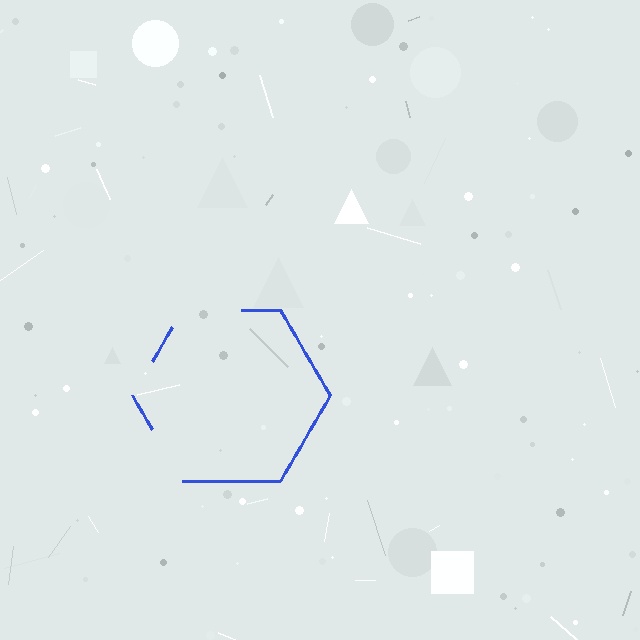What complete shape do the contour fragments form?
The contour fragments form a hexagon.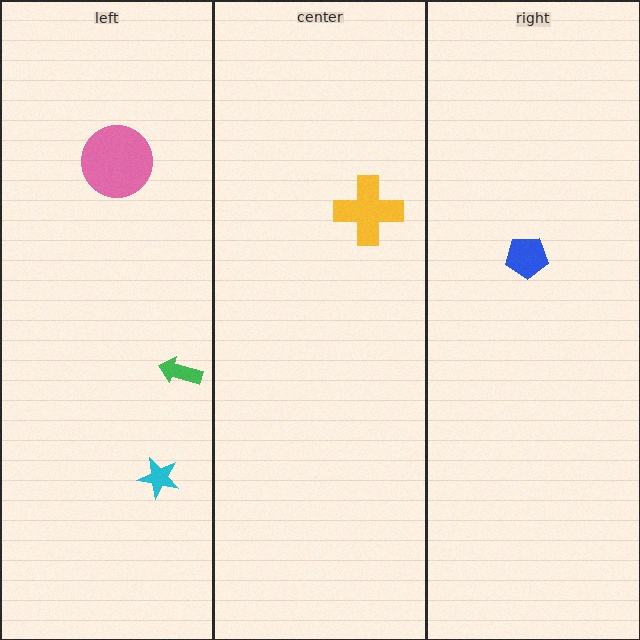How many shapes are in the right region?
1.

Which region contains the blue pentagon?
The right region.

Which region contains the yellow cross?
The center region.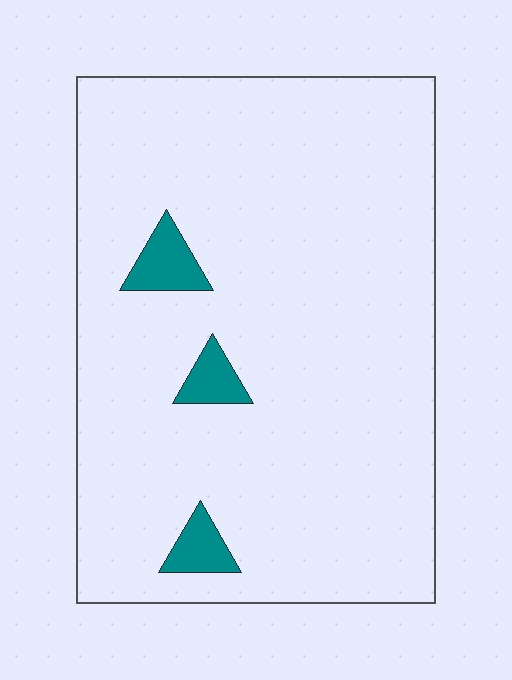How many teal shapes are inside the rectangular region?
3.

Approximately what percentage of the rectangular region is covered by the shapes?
Approximately 5%.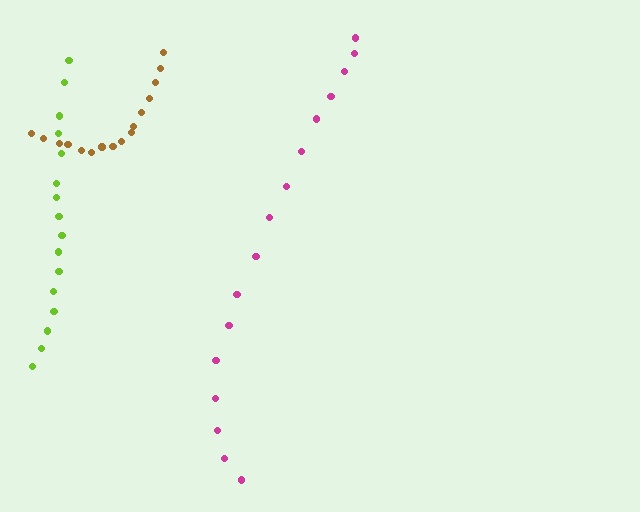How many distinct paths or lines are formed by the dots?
There are 3 distinct paths.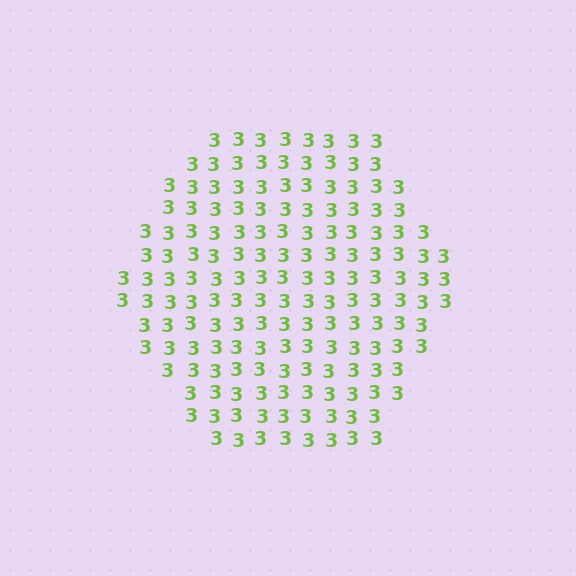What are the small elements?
The small elements are digit 3's.